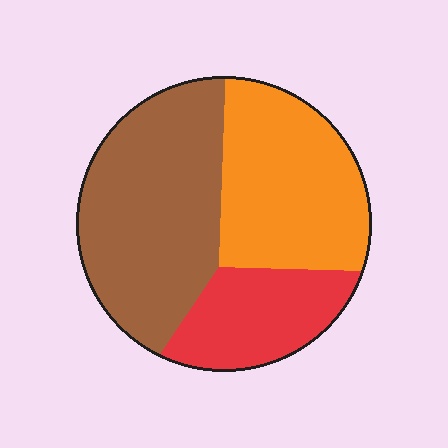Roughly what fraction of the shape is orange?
Orange covers 35% of the shape.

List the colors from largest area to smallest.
From largest to smallest: brown, orange, red.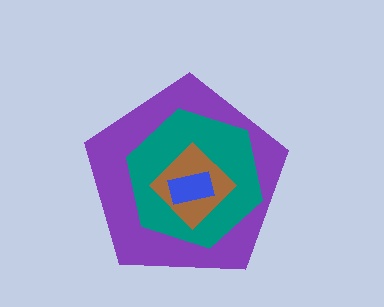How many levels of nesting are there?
4.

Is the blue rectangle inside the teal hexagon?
Yes.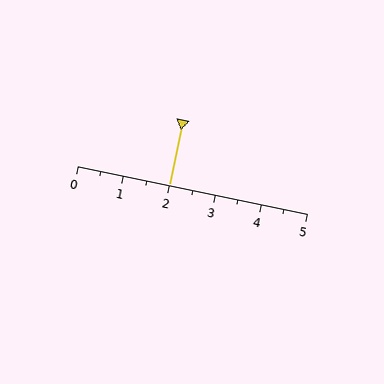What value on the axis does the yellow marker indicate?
The marker indicates approximately 2.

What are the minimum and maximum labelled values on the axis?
The axis runs from 0 to 5.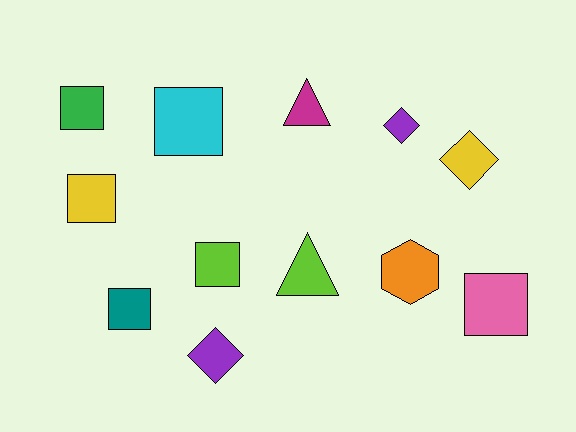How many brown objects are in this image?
There are no brown objects.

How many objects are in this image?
There are 12 objects.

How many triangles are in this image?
There are 2 triangles.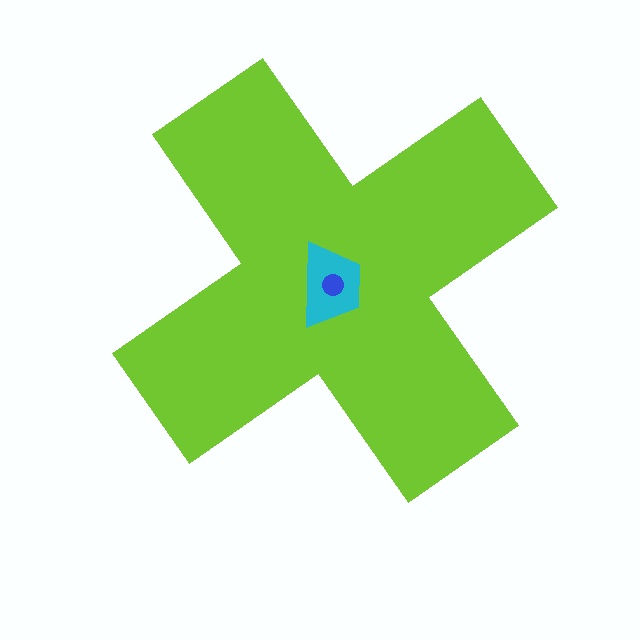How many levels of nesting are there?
3.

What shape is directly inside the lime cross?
The cyan trapezoid.